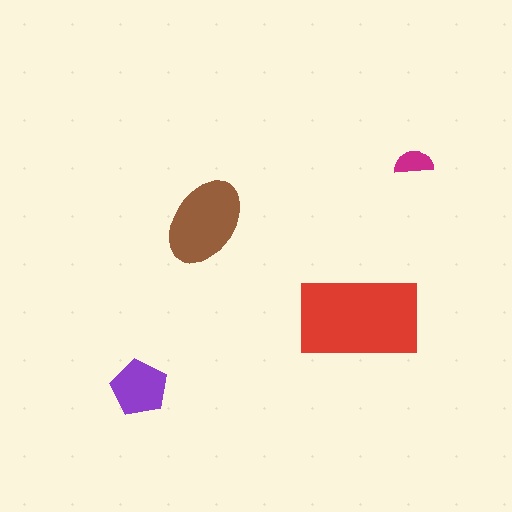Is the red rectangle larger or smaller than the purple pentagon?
Larger.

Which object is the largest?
The red rectangle.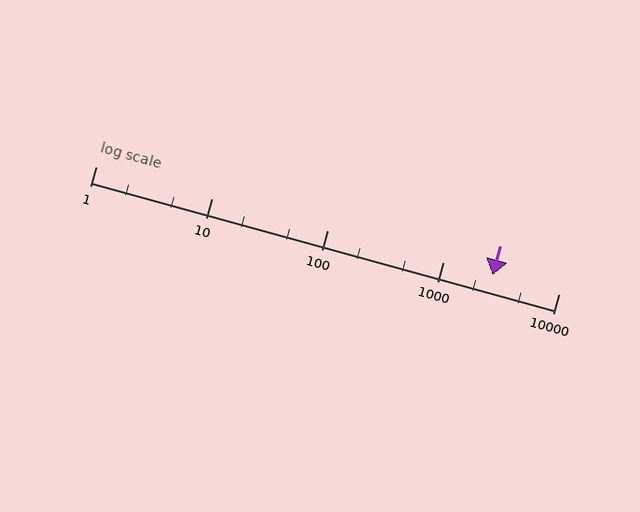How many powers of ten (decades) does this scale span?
The scale spans 4 decades, from 1 to 10000.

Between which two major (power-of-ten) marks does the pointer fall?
The pointer is between 1000 and 10000.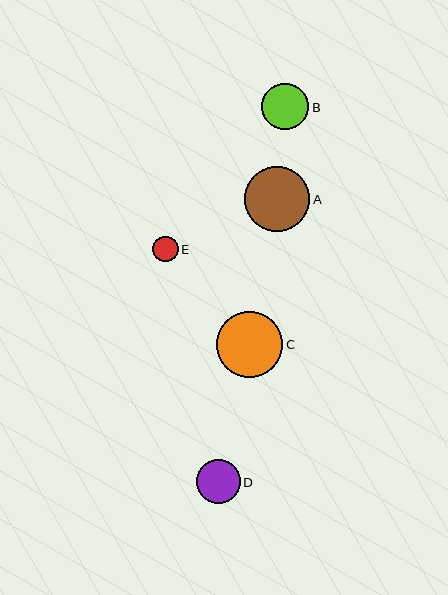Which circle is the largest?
Circle C is the largest with a size of approximately 66 pixels.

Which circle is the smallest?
Circle E is the smallest with a size of approximately 26 pixels.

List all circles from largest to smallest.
From largest to smallest: C, A, B, D, E.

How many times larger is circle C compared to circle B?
Circle C is approximately 1.4 times the size of circle B.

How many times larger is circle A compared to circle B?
Circle A is approximately 1.4 times the size of circle B.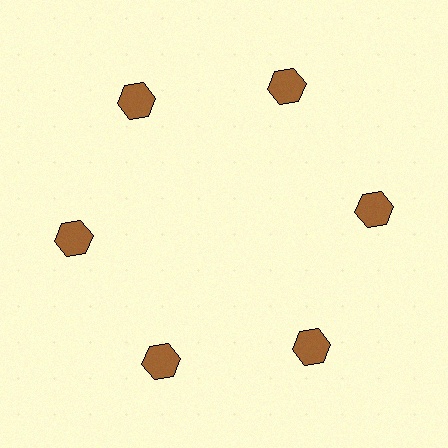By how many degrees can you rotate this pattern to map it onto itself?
The pattern maps onto itself every 60 degrees of rotation.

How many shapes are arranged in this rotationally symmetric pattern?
There are 6 shapes, arranged in 6 groups of 1.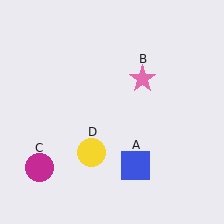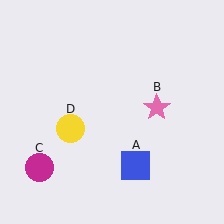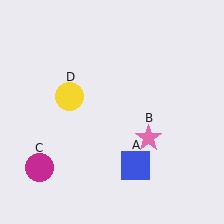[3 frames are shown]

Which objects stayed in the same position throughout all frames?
Blue square (object A) and magenta circle (object C) remained stationary.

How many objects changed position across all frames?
2 objects changed position: pink star (object B), yellow circle (object D).